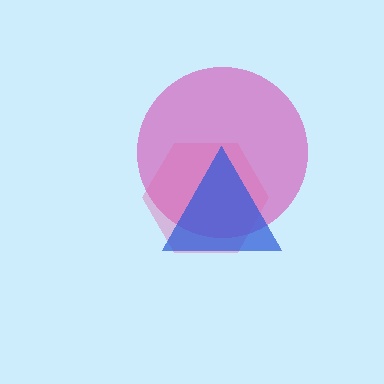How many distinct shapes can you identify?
There are 3 distinct shapes: a magenta circle, a pink hexagon, a blue triangle.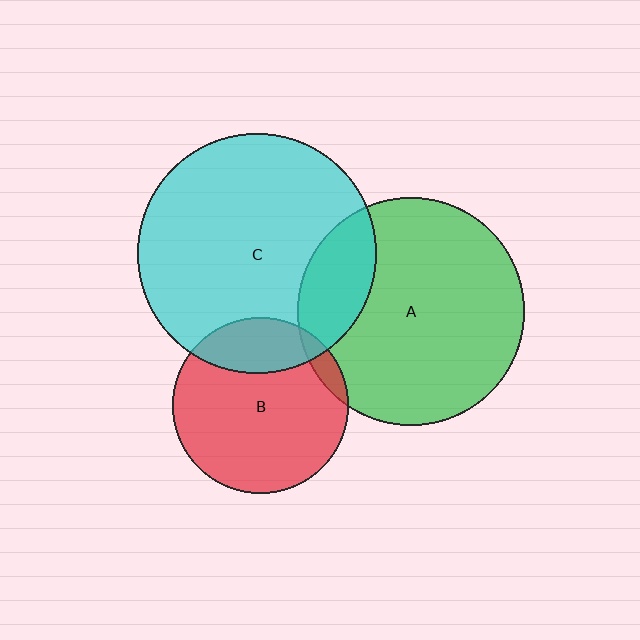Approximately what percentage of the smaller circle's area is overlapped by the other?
Approximately 20%.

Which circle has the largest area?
Circle C (cyan).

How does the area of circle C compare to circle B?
Approximately 1.8 times.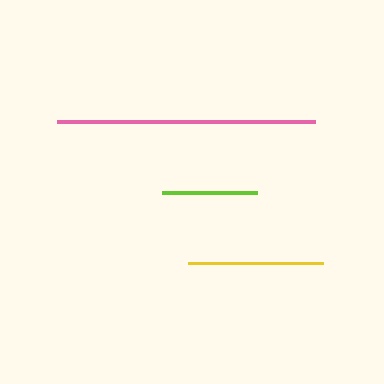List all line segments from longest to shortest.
From longest to shortest: pink, yellow, lime.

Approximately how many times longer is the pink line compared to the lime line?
The pink line is approximately 2.7 times the length of the lime line.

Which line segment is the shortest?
The lime line is the shortest at approximately 95 pixels.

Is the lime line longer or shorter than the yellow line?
The yellow line is longer than the lime line.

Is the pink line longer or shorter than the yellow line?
The pink line is longer than the yellow line.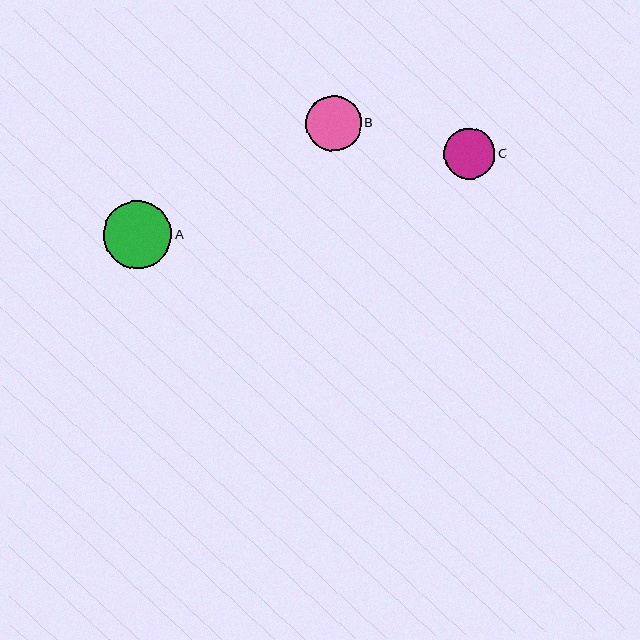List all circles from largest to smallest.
From largest to smallest: A, B, C.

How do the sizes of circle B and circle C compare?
Circle B and circle C are approximately the same size.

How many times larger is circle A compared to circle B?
Circle A is approximately 1.2 times the size of circle B.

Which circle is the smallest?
Circle C is the smallest with a size of approximately 51 pixels.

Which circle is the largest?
Circle A is the largest with a size of approximately 68 pixels.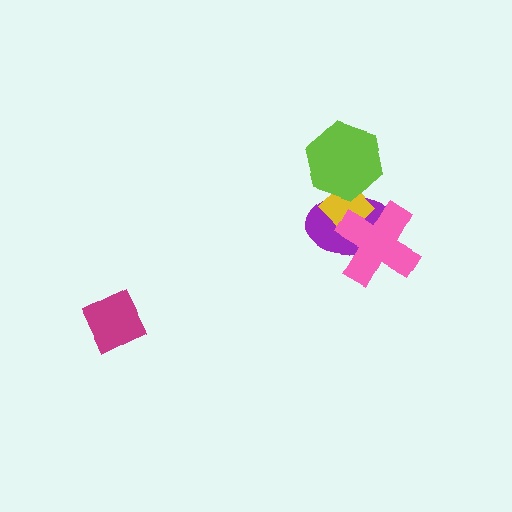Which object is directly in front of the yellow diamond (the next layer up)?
The pink cross is directly in front of the yellow diamond.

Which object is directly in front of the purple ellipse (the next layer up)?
The yellow diamond is directly in front of the purple ellipse.